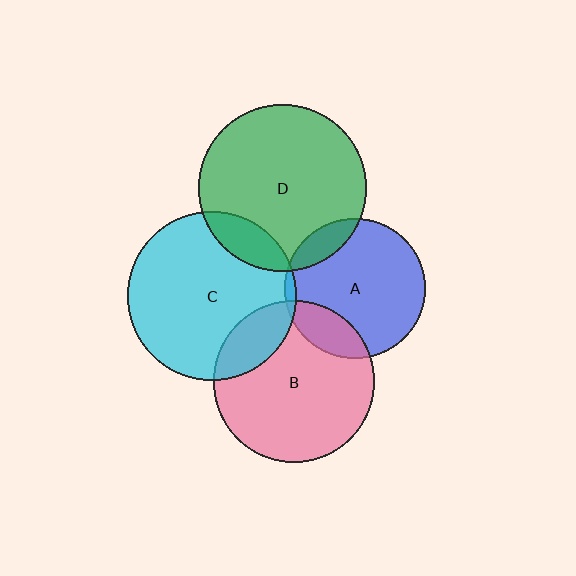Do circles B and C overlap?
Yes.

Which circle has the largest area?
Circle C (cyan).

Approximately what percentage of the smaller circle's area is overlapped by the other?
Approximately 20%.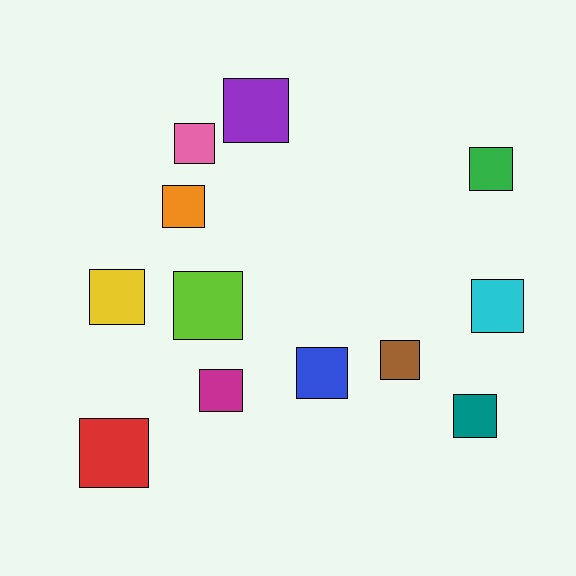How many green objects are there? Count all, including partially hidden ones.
There is 1 green object.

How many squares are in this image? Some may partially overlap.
There are 12 squares.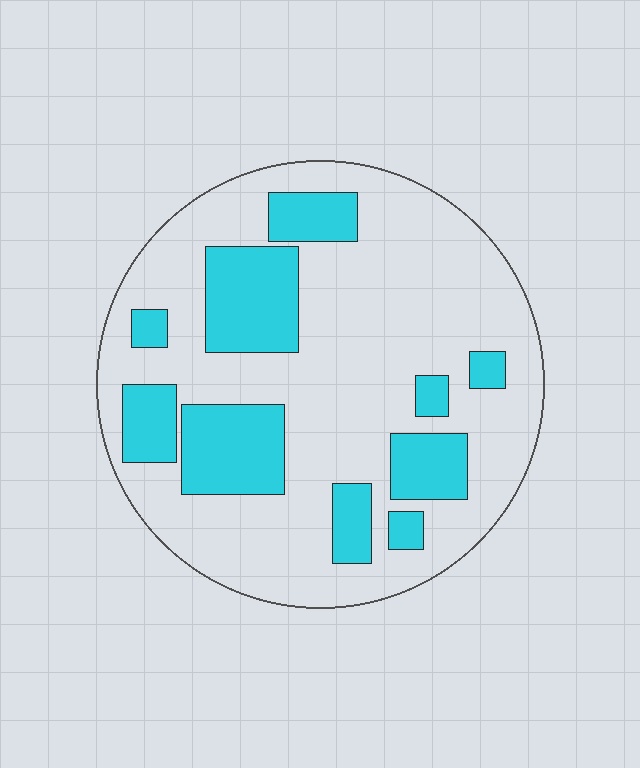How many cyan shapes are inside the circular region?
10.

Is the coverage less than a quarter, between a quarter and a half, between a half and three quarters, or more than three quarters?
Between a quarter and a half.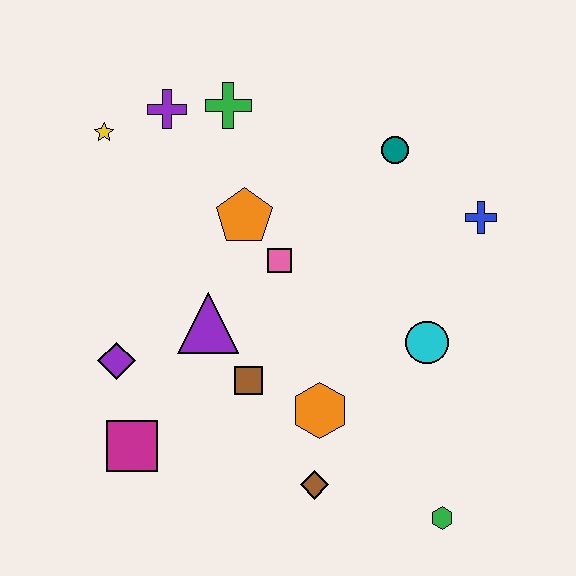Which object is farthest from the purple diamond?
The blue cross is farthest from the purple diamond.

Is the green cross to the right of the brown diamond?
No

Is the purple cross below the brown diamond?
No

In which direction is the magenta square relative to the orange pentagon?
The magenta square is below the orange pentagon.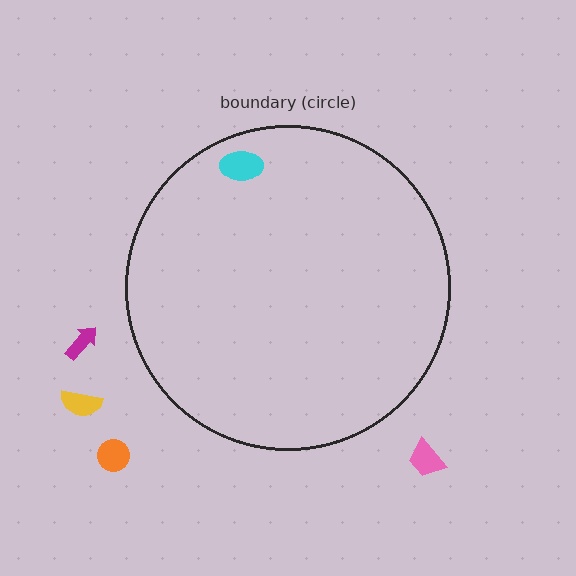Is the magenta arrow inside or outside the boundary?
Outside.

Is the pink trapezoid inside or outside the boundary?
Outside.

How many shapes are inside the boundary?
1 inside, 4 outside.